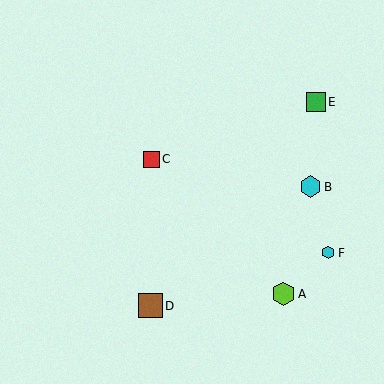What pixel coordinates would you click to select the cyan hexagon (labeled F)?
Click at (328, 253) to select the cyan hexagon F.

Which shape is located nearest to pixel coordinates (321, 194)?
The cyan hexagon (labeled B) at (310, 187) is nearest to that location.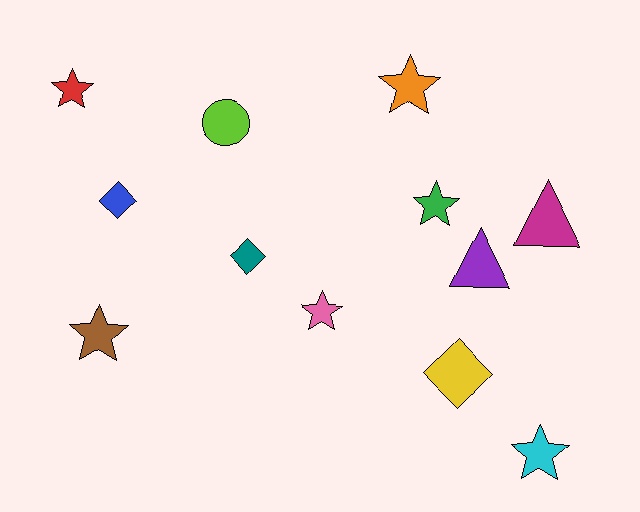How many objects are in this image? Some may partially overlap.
There are 12 objects.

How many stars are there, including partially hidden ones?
There are 6 stars.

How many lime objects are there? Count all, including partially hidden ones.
There is 1 lime object.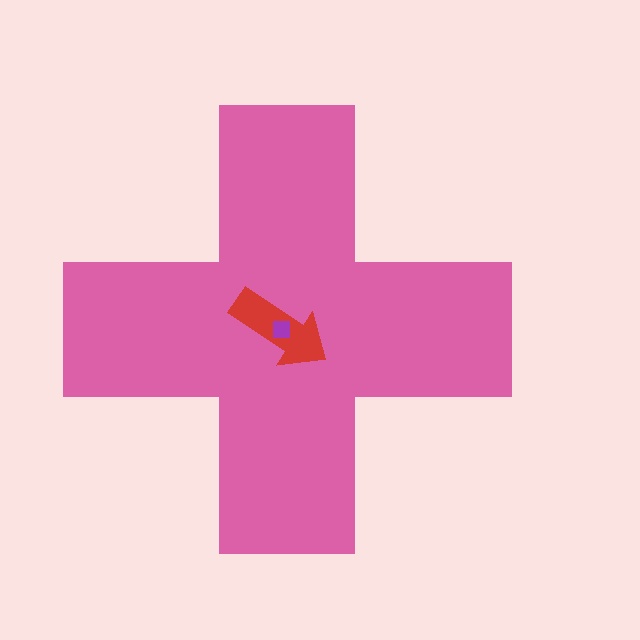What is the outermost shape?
The pink cross.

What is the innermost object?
The purple square.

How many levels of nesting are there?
3.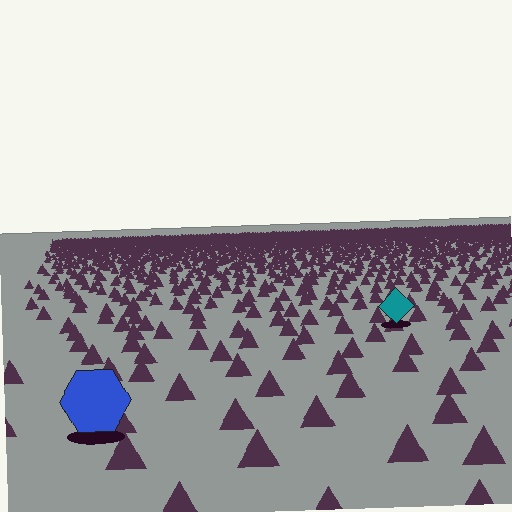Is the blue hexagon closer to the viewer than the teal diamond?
Yes. The blue hexagon is closer — you can tell from the texture gradient: the ground texture is coarser near it.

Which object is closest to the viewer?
The blue hexagon is closest. The texture marks near it are larger and more spread out.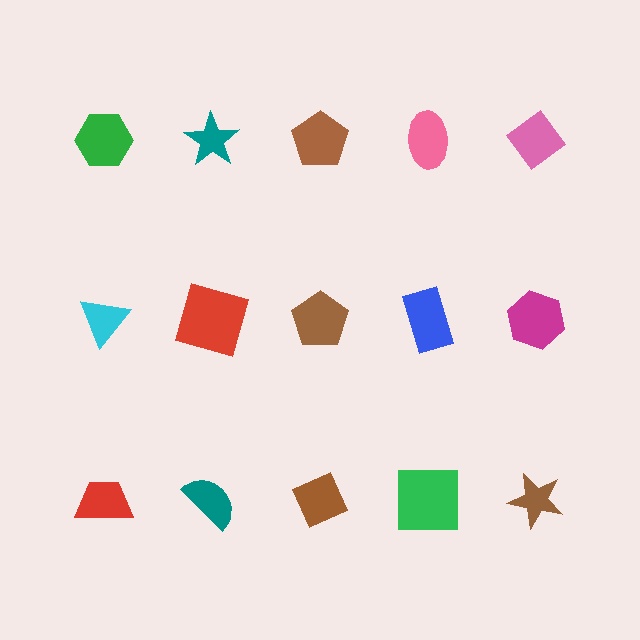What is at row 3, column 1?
A red trapezoid.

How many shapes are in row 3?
5 shapes.